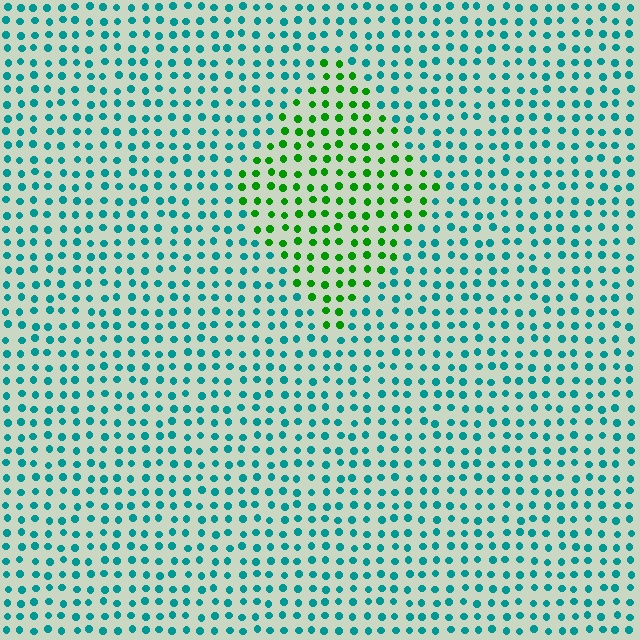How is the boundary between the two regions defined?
The boundary is defined purely by a slight shift in hue (about 58 degrees). Spacing, size, and orientation are identical on both sides.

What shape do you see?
I see a diamond.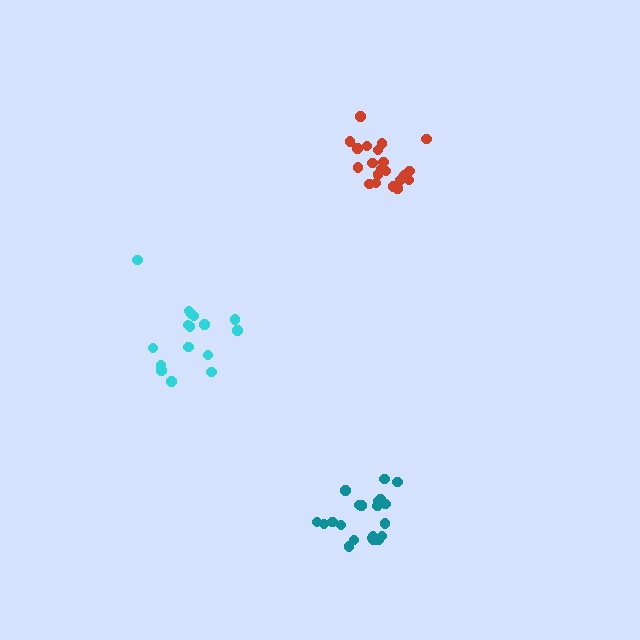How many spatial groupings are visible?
There are 3 spatial groupings.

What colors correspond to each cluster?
The clusters are colored: cyan, teal, red.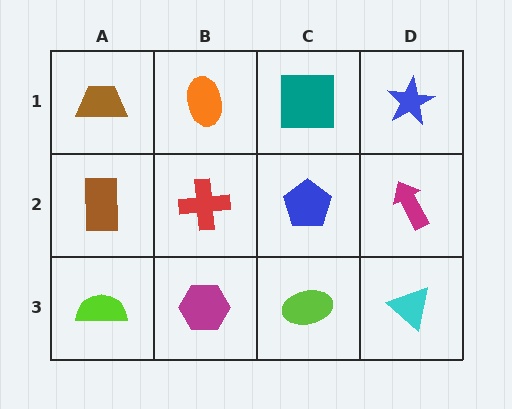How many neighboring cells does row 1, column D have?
2.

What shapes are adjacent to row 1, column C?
A blue pentagon (row 2, column C), an orange ellipse (row 1, column B), a blue star (row 1, column D).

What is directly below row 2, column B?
A magenta hexagon.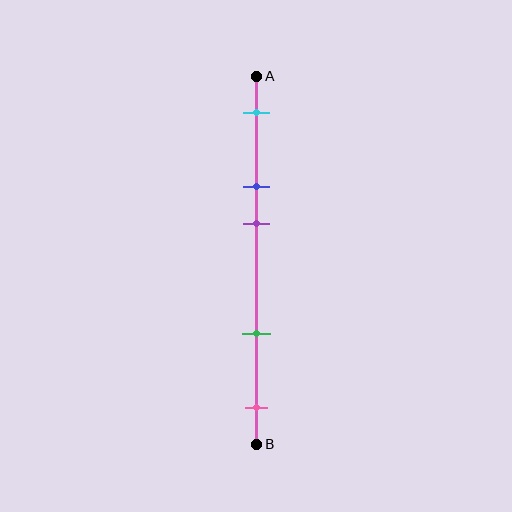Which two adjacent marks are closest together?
The blue and purple marks are the closest adjacent pair.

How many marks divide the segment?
There are 5 marks dividing the segment.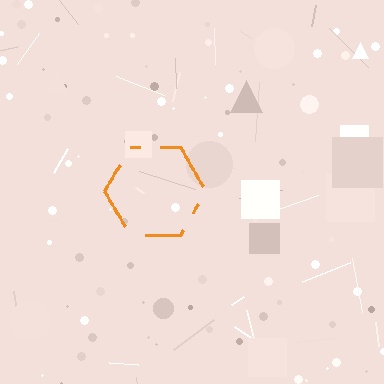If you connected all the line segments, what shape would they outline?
They would outline a hexagon.